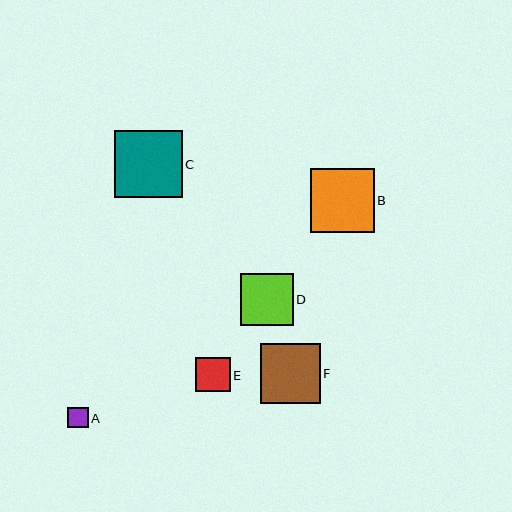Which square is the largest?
Square C is the largest with a size of approximately 67 pixels.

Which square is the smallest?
Square A is the smallest with a size of approximately 20 pixels.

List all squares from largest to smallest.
From largest to smallest: C, B, F, D, E, A.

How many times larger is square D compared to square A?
Square D is approximately 2.6 times the size of square A.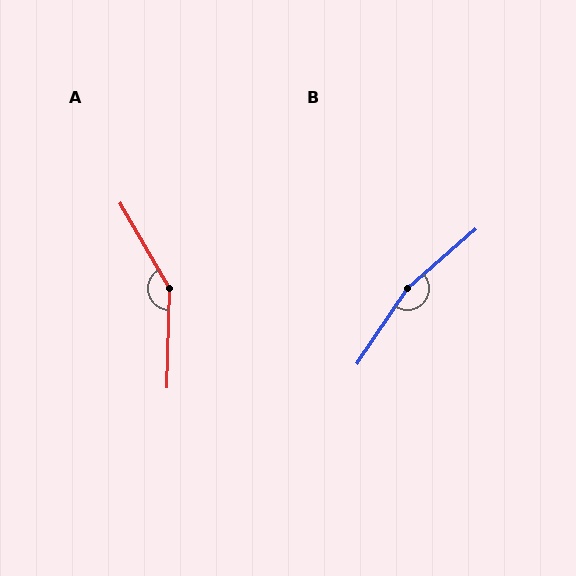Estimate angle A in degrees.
Approximately 149 degrees.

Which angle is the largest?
B, at approximately 165 degrees.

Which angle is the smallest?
A, at approximately 149 degrees.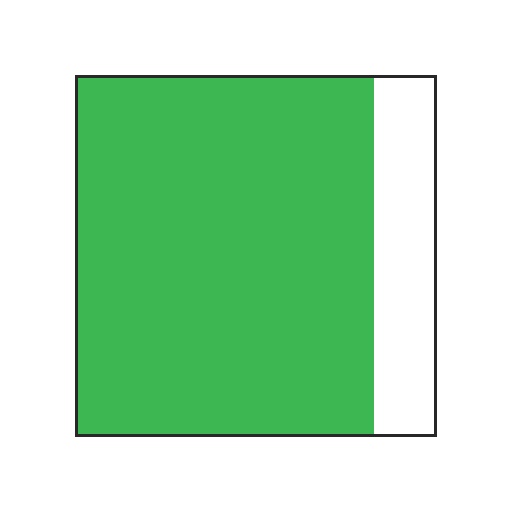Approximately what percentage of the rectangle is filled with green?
Approximately 85%.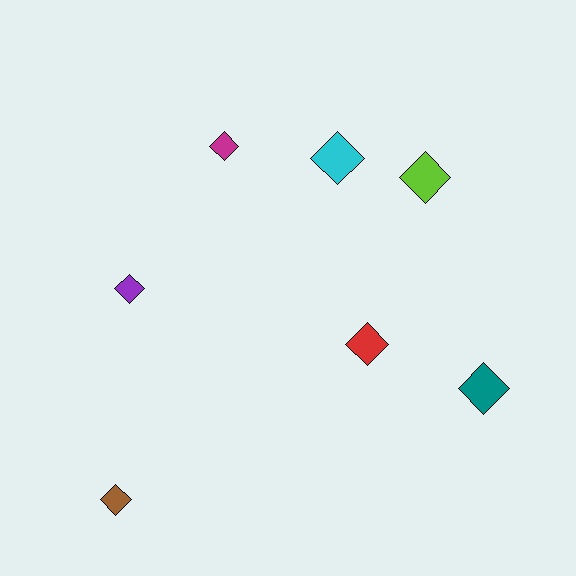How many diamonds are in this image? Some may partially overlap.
There are 7 diamonds.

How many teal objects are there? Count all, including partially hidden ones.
There is 1 teal object.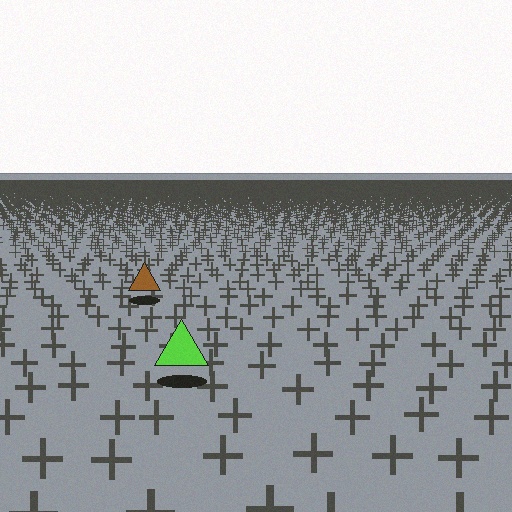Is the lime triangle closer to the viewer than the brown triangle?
Yes. The lime triangle is closer — you can tell from the texture gradient: the ground texture is coarser near it.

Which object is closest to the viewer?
The lime triangle is closest. The texture marks near it are larger and more spread out.